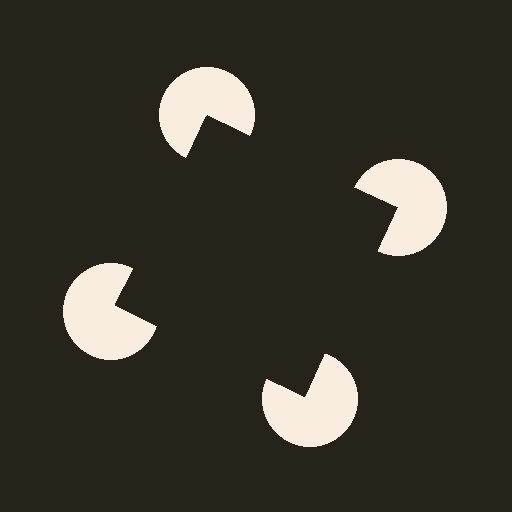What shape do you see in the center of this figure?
An illusory square — its edges are inferred from the aligned wedge cuts in the pac-man discs, not physically drawn.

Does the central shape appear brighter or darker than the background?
It typically appears slightly darker than the background, even though no actual brightness change is drawn.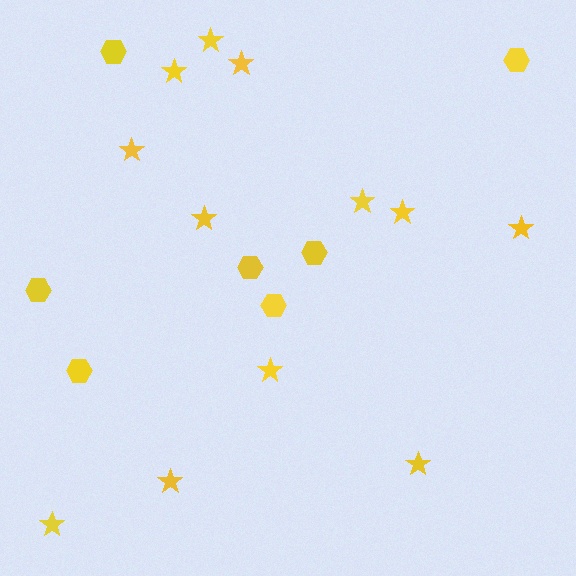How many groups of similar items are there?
There are 2 groups: one group of hexagons (7) and one group of stars (12).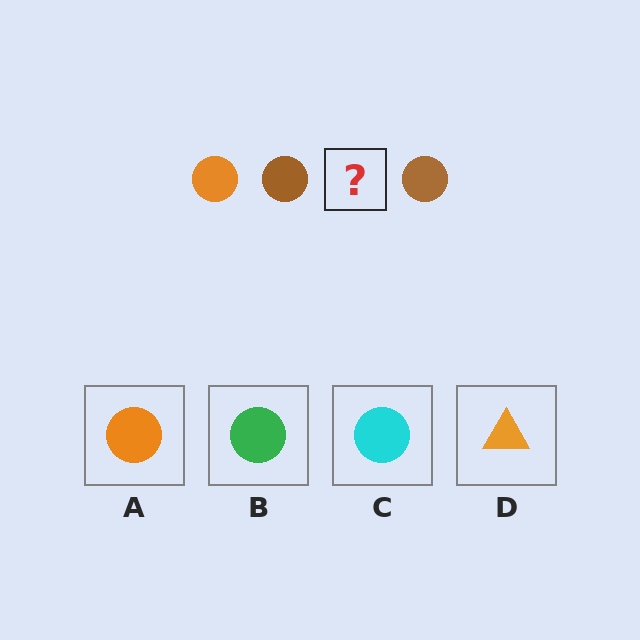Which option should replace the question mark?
Option A.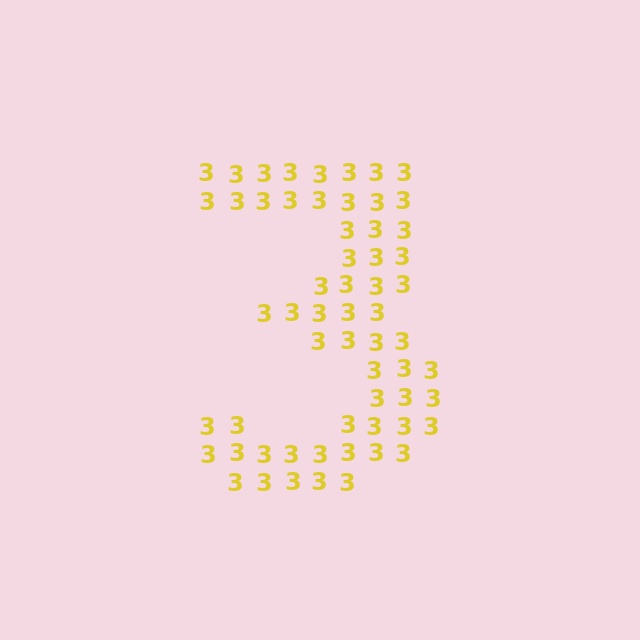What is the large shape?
The large shape is the digit 3.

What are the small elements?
The small elements are digit 3's.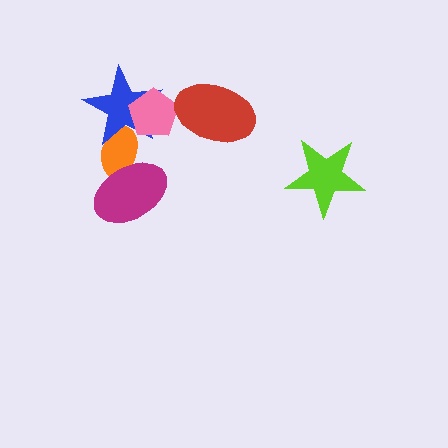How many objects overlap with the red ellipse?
0 objects overlap with the red ellipse.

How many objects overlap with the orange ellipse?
2 objects overlap with the orange ellipse.